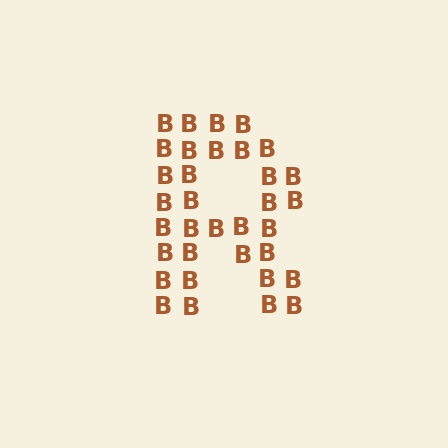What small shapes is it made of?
It is made of small letter B's.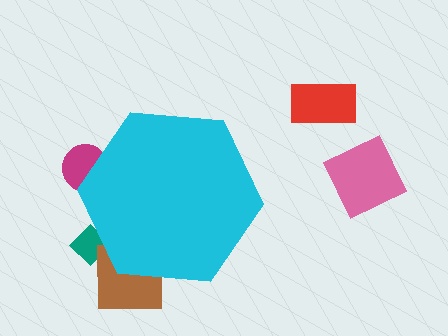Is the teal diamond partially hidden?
Yes, the teal diamond is partially hidden behind the cyan hexagon.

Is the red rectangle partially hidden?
No, the red rectangle is fully visible.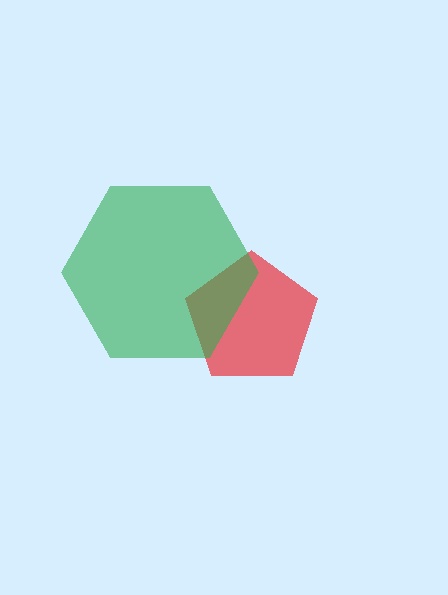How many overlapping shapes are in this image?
There are 2 overlapping shapes in the image.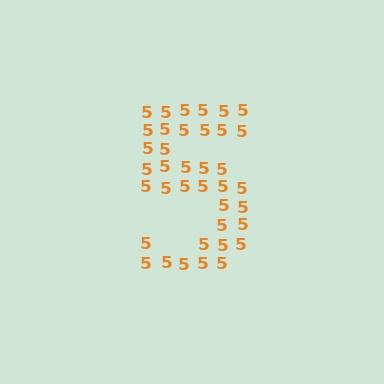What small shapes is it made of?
It is made of small digit 5's.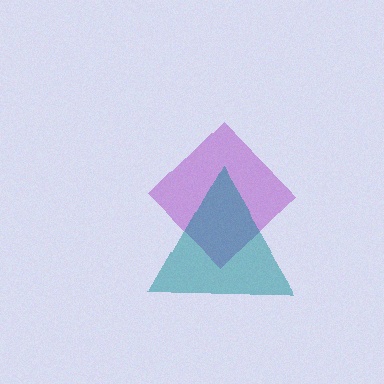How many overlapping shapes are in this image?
There are 2 overlapping shapes in the image.